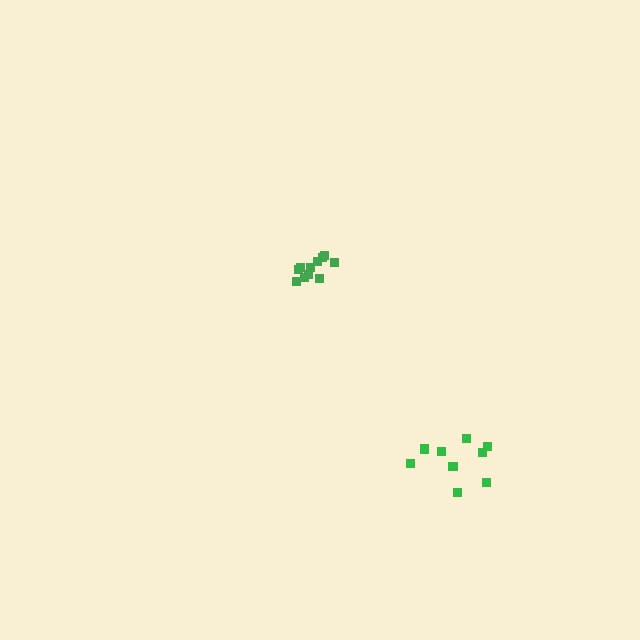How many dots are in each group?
Group 1: 9 dots, Group 2: 11 dots (20 total).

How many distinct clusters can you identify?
There are 2 distinct clusters.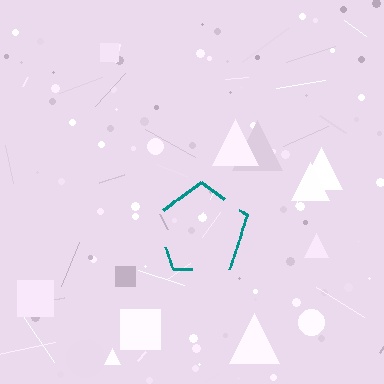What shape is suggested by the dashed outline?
The dashed outline suggests a pentagon.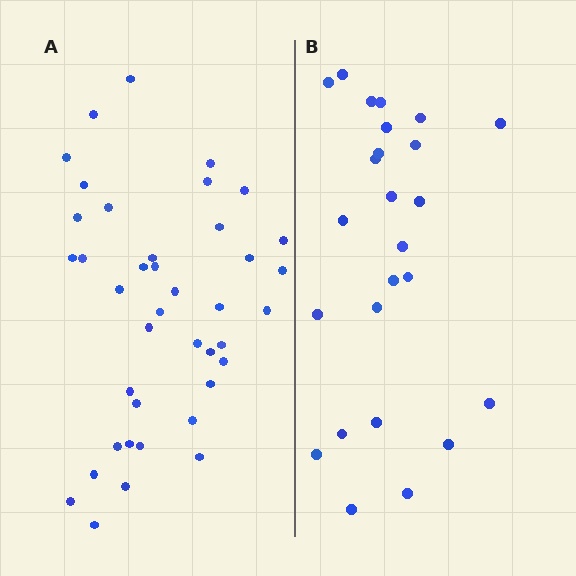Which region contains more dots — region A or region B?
Region A (the left region) has more dots.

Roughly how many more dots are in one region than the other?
Region A has approximately 15 more dots than region B.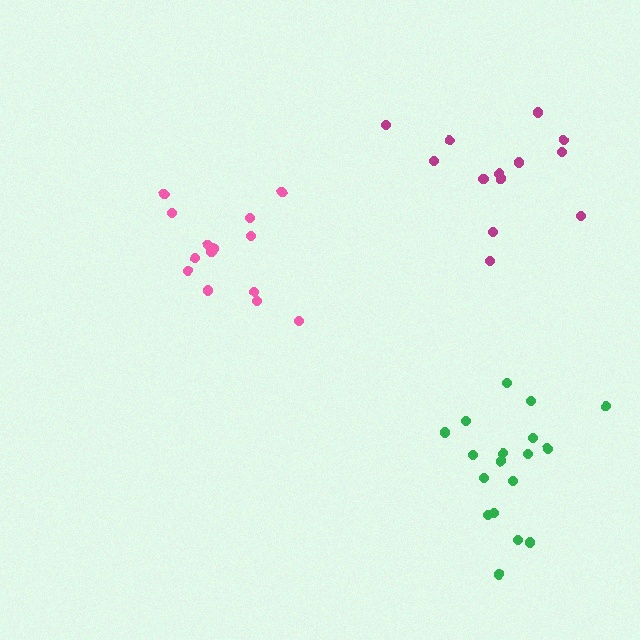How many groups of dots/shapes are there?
There are 3 groups.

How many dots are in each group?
Group 1: 13 dots, Group 2: 14 dots, Group 3: 18 dots (45 total).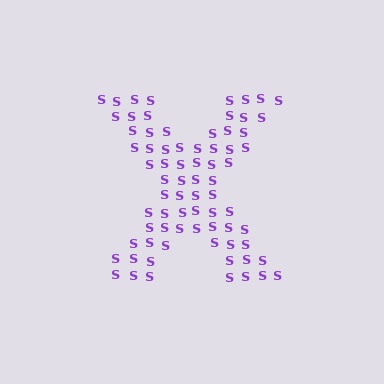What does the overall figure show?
The overall figure shows the letter X.